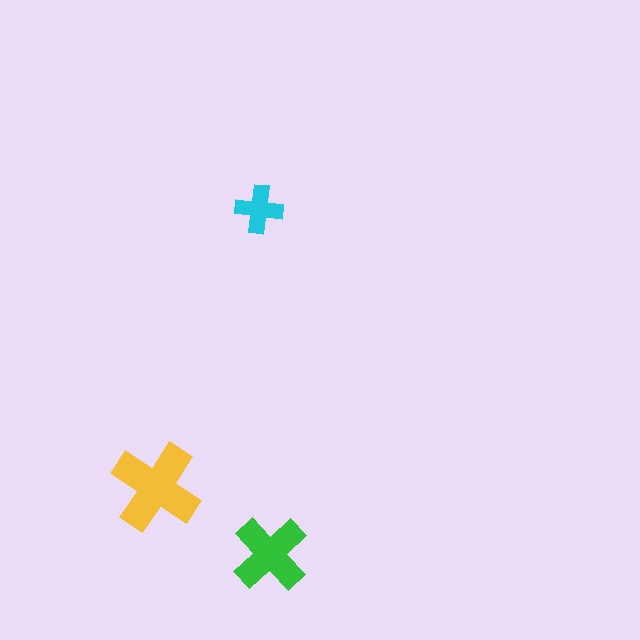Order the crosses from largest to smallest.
the yellow one, the green one, the cyan one.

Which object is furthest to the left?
The yellow cross is leftmost.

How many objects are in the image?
There are 3 objects in the image.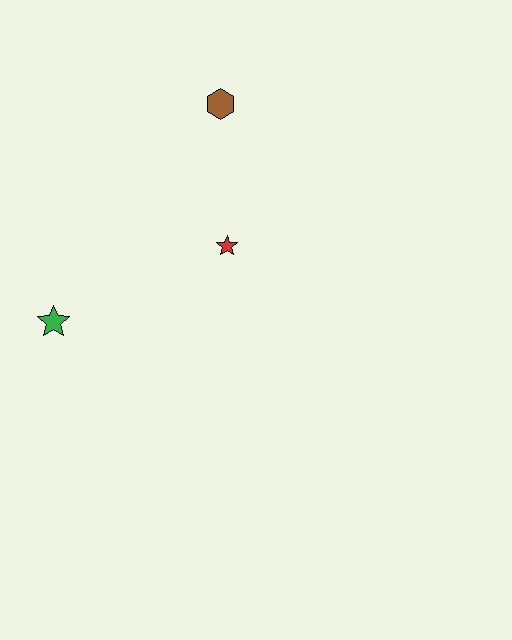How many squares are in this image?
There are no squares.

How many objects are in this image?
There are 3 objects.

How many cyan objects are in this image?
There are no cyan objects.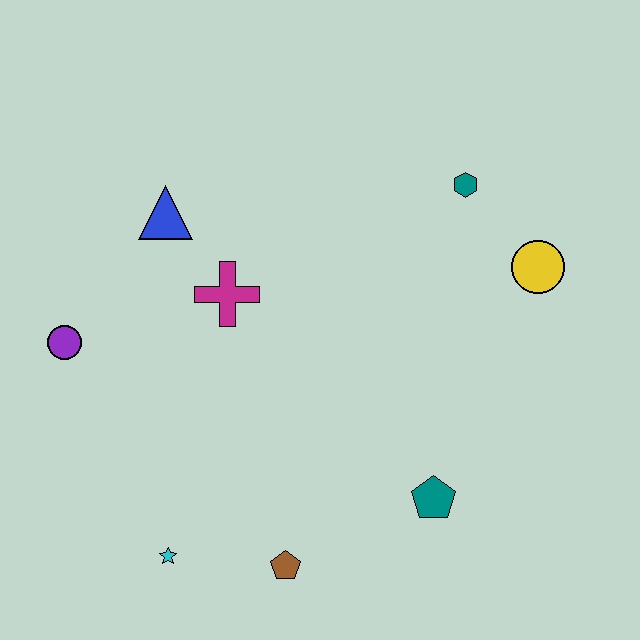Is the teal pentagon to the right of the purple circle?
Yes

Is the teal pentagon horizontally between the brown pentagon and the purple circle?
No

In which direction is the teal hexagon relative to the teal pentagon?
The teal hexagon is above the teal pentagon.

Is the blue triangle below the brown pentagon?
No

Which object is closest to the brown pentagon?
The cyan star is closest to the brown pentagon.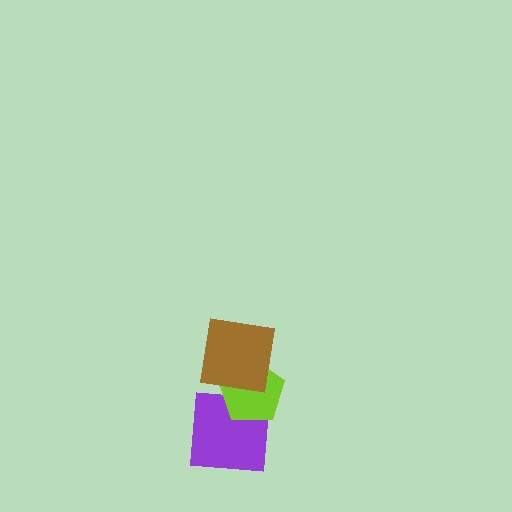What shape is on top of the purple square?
The lime pentagon is on top of the purple square.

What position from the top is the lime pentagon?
The lime pentagon is 2nd from the top.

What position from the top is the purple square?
The purple square is 3rd from the top.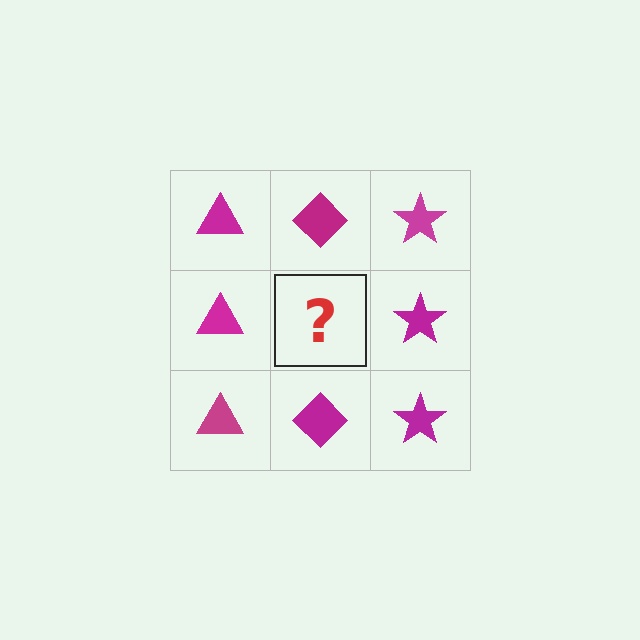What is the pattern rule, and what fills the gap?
The rule is that each column has a consistent shape. The gap should be filled with a magenta diamond.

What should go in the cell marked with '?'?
The missing cell should contain a magenta diamond.